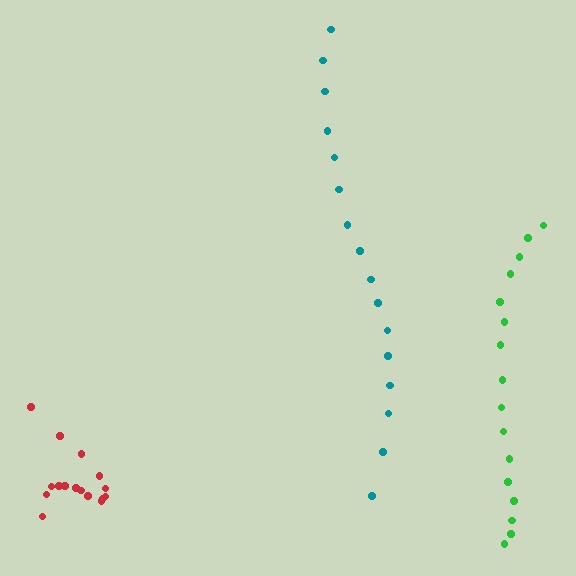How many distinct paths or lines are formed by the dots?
There are 3 distinct paths.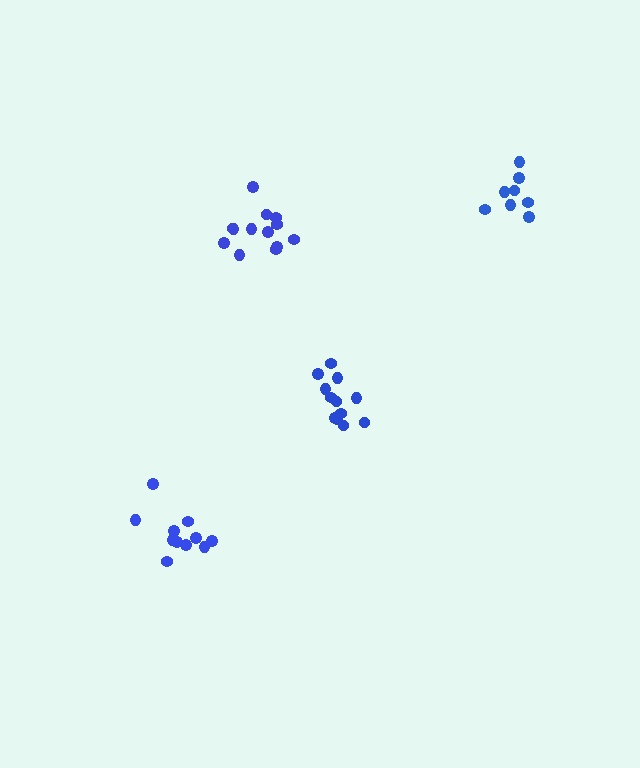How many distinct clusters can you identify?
There are 4 distinct clusters.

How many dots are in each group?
Group 1: 12 dots, Group 2: 14 dots, Group 3: 11 dots, Group 4: 8 dots (45 total).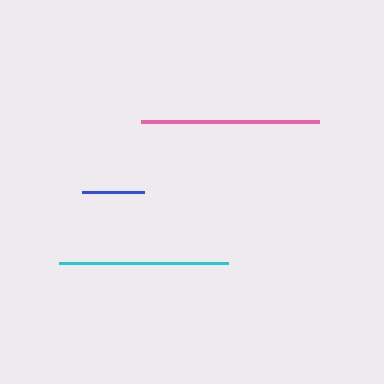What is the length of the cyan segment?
The cyan segment is approximately 169 pixels long.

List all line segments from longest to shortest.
From longest to shortest: pink, cyan, blue.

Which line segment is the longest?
The pink line is the longest at approximately 177 pixels.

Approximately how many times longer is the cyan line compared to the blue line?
The cyan line is approximately 2.8 times the length of the blue line.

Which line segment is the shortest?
The blue line is the shortest at approximately 61 pixels.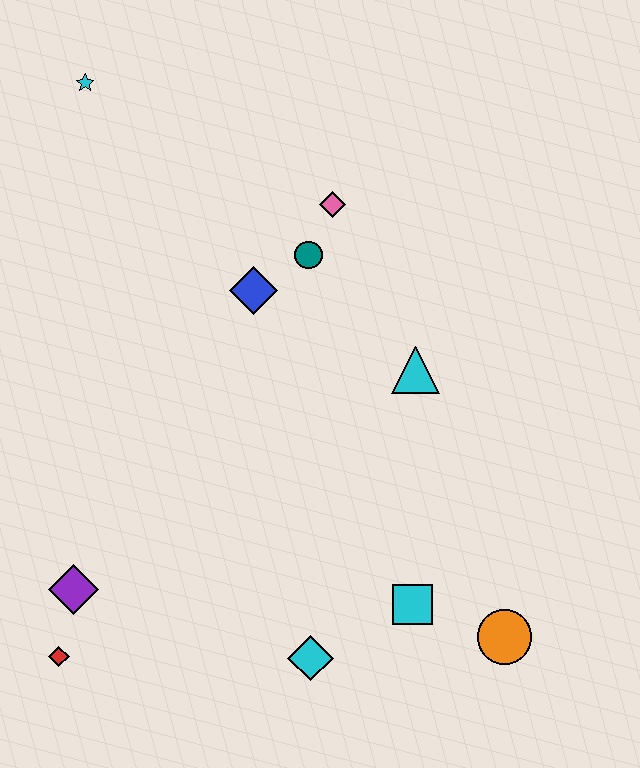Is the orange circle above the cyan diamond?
Yes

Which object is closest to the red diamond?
The purple diamond is closest to the red diamond.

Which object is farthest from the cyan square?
The cyan star is farthest from the cyan square.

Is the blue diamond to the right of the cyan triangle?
No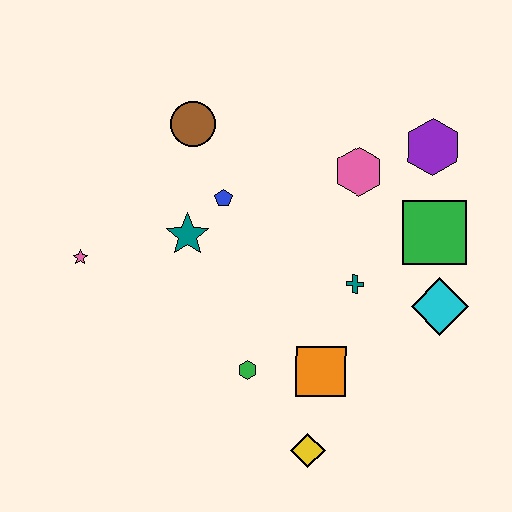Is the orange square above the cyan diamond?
No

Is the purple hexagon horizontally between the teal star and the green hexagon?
No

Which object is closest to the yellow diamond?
The orange square is closest to the yellow diamond.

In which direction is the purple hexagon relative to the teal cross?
The purple hexagon is above the teal cross.